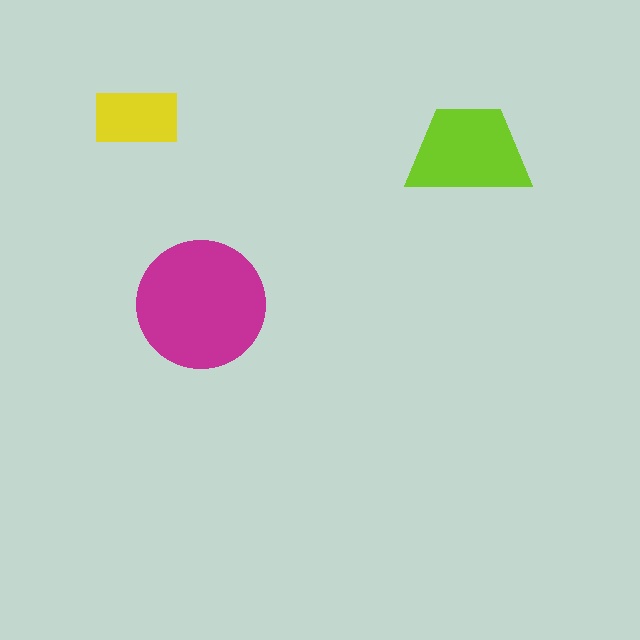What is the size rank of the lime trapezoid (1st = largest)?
2nd.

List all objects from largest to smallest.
The magenta circle, the lime trapezoid, the yellow rectangle.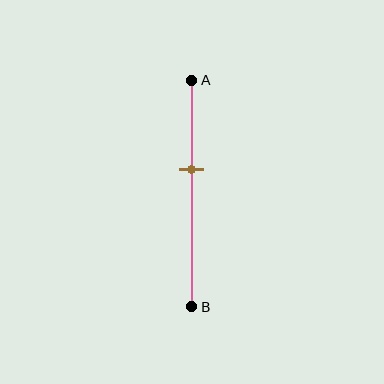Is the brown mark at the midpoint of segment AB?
No, the mark is at about 40% from A, not at the 50% midpoint.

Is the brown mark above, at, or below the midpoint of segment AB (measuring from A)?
The brown mark is above the midpoint of segment AB.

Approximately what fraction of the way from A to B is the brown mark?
The brown mark is approximately 40% of the way from A to B.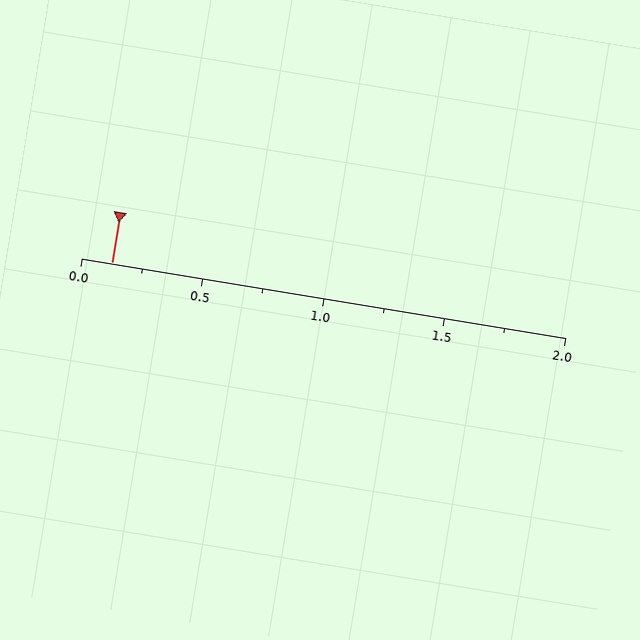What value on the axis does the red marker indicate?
The marker indicates approximately 0.12.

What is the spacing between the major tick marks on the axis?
The major ticks are spaced 0.5 apart.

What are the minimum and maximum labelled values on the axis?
The axis runs from 0.0 to 2.0.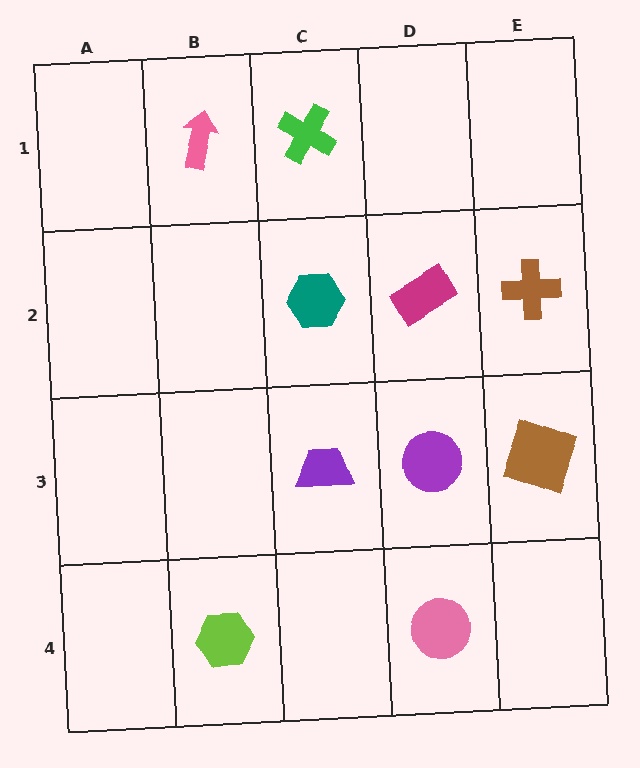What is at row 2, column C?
A teal hexagon.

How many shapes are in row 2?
3 shapes.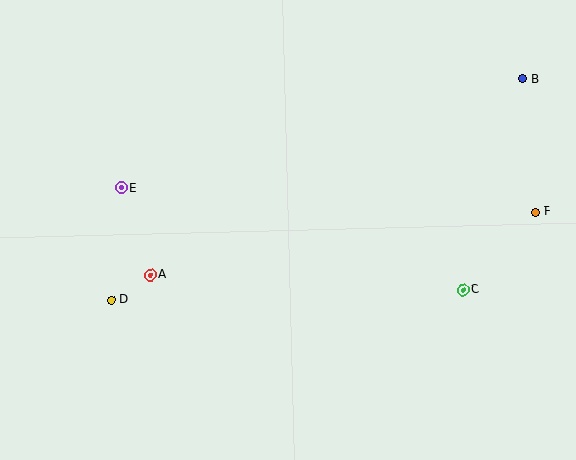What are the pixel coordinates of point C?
Point C is at (463, 290).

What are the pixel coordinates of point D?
Point D is at (111, 300).